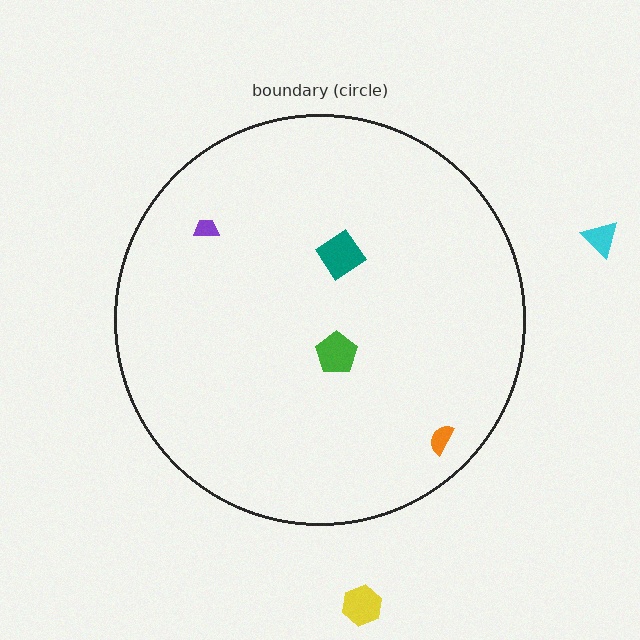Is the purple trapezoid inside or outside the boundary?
Inside.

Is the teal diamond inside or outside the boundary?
Inside.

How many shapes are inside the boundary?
4 inside, 2 outside.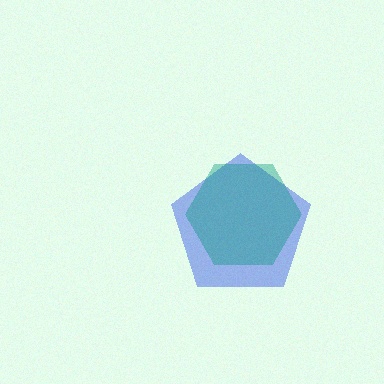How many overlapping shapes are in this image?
There are 2 overlapping shapes in the image.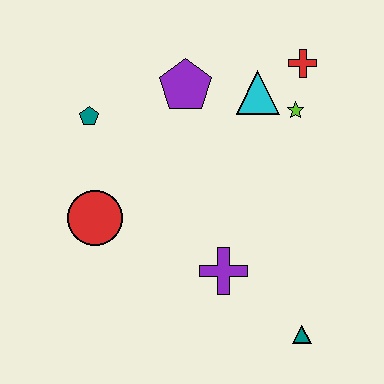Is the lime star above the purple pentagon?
No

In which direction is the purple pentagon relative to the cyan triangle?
The purple pentagon is to the left of the cyan triangle.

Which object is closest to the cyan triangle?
The lime star is closest to the cyan triangle.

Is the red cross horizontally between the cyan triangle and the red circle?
No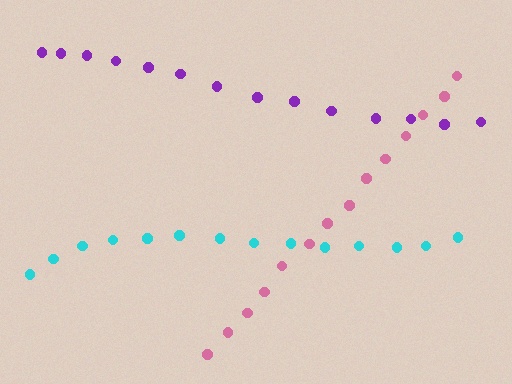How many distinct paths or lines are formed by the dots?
There are 3 distinct paths.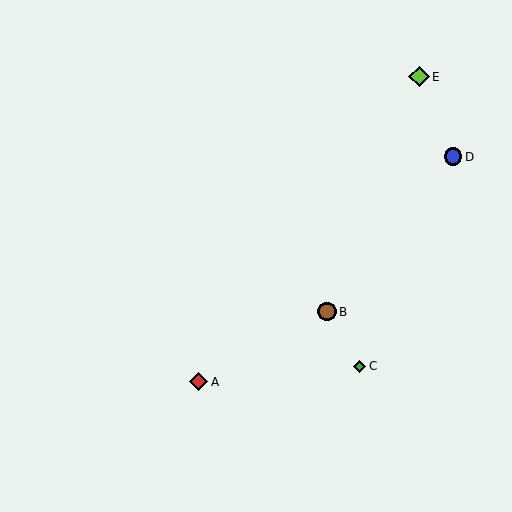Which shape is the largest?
The lime diamond (labeled E) is the largest.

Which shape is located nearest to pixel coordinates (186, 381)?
The red diamond (labeled A) at (199, 382) is nearest to that location.